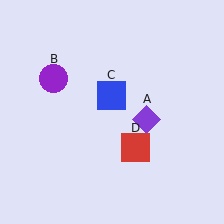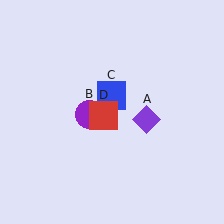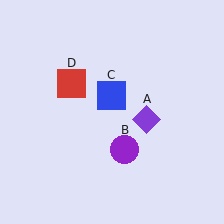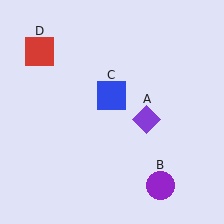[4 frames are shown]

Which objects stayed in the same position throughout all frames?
Purple diamond (object A) and blue square (object C) remained stationary.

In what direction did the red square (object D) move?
The red square (object D) moved up and to the left.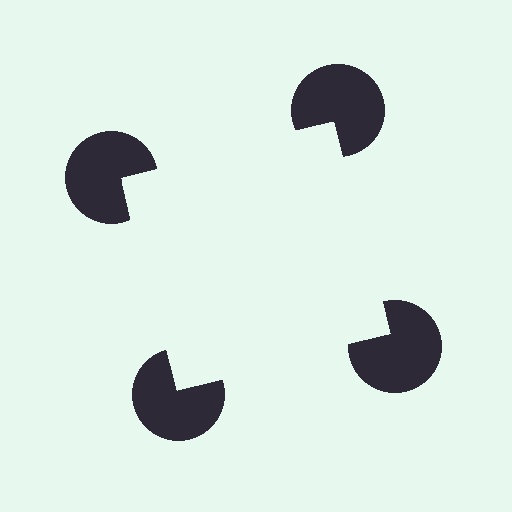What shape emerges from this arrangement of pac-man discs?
An illusory square — its edges are inferred from the aligned wedge cuts in the pac-man discs, not physically drawn.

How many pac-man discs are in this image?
There are 4 — one at each vertex of the illusory square.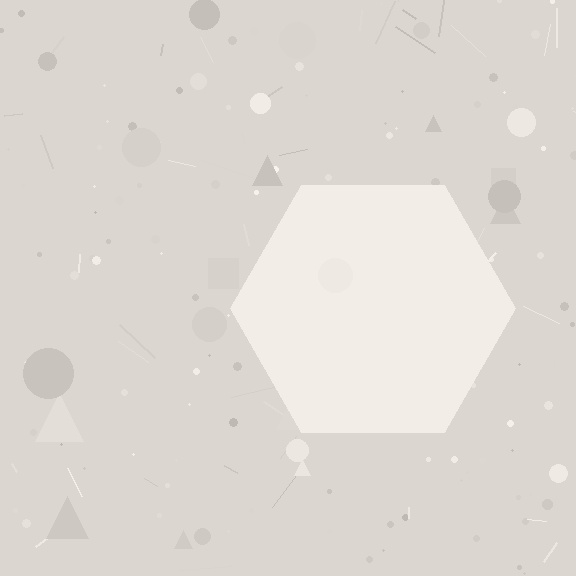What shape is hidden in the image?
A hexagon is hidden in the image.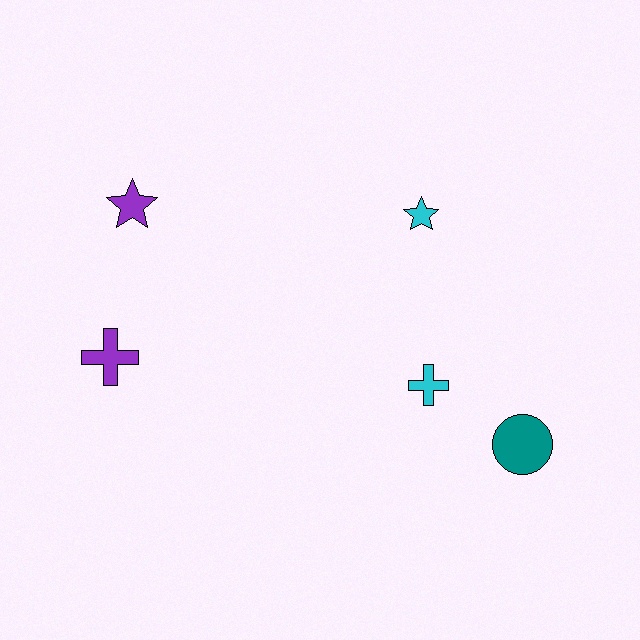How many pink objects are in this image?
There are no pink objects.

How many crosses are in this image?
There are 2 crosses.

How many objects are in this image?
There are 5 objects.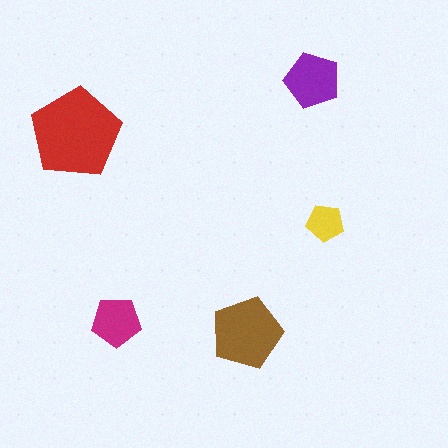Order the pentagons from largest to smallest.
the red one, the brown one, the purple one, the magenta one, the yellow one.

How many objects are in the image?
There are 5 objects in the image.